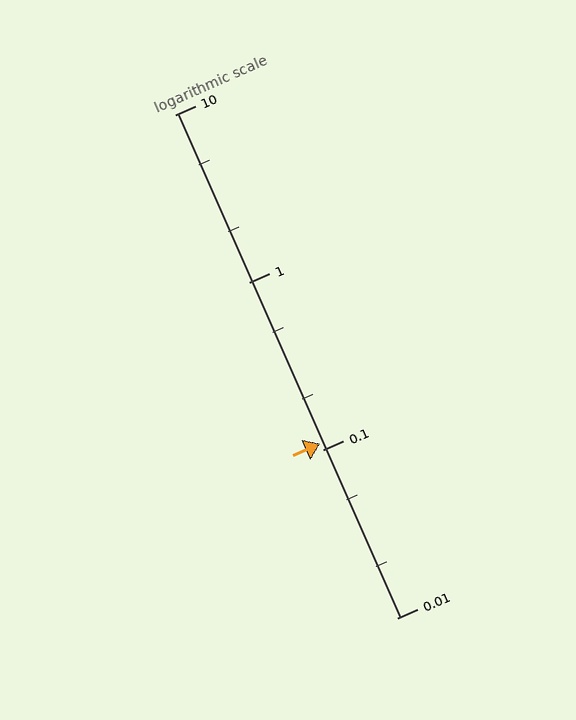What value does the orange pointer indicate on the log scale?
The pointer indicates approximately 0.11.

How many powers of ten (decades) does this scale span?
The scale spans 3 decades, from 0.01 to 10.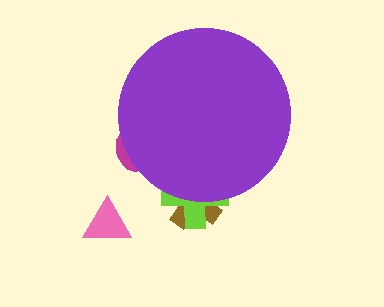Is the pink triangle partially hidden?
No, the pink triangle is fully visible.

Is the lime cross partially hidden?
Yes, the lime cross is partially hidden behind the purple circle.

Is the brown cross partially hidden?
Yes, the brown cross is partially hidden behind the purple circle.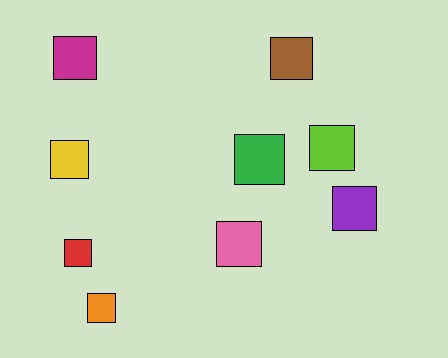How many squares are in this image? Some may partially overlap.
There are 9 squares.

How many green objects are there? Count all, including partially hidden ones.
There is 1 green object.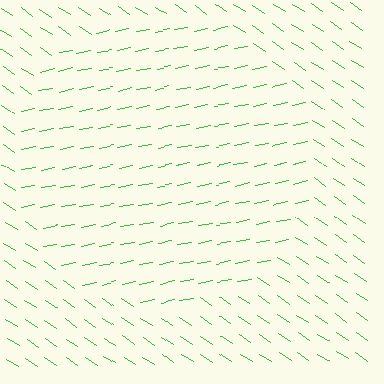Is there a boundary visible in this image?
Yes, there is a texture boundary formed by a change in line orientation.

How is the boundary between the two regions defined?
The boundary is defined purely by a change in line orientation (approximately 45 degrees difference). All lines are the same color and thickness.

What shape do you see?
I see a circle.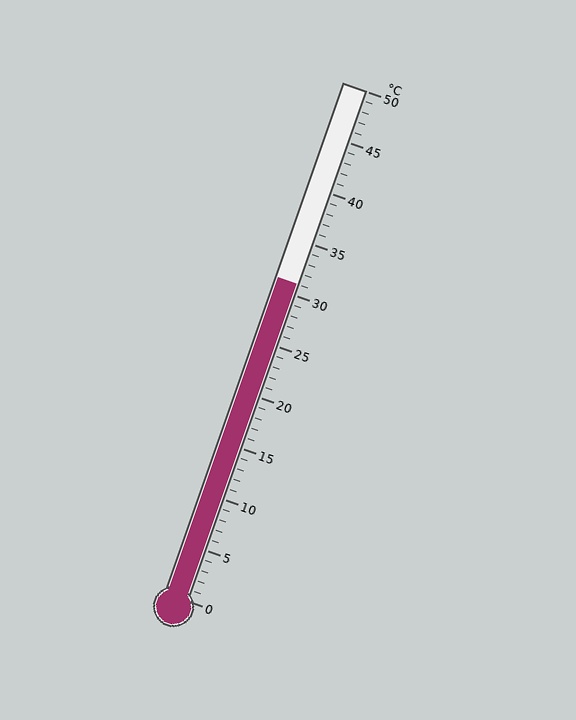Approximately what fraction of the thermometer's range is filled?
The thermometer is filled to approximately 60% of its range.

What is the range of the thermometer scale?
The thermometer scale ranges from 0°C to 50°C.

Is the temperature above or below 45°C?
The temperature is below 45°C.